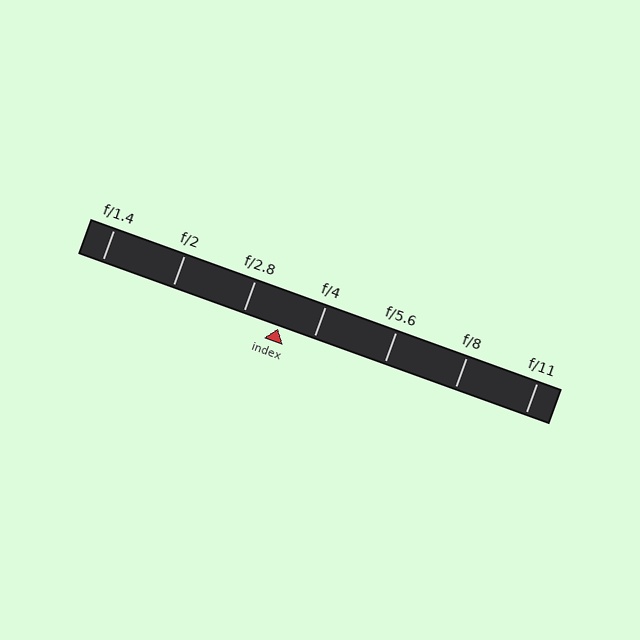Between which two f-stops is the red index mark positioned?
The index mark is between f/2.8 and f/4.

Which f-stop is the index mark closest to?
The index mark is closest to f/4.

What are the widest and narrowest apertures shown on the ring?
The widest aperture shown is f/1.4 and the narrowest is f/11.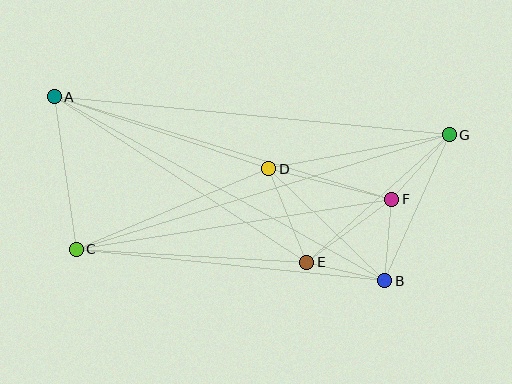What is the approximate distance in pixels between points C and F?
The distance between C and F is approximately 319 pixels.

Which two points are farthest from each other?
Points A and G are farthest from each other.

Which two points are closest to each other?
Points B and E are closest to each other.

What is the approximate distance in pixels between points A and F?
The distance between A and F is approximately 353 pixels.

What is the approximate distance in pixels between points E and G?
The distance between E and G is approximately 191 pixels.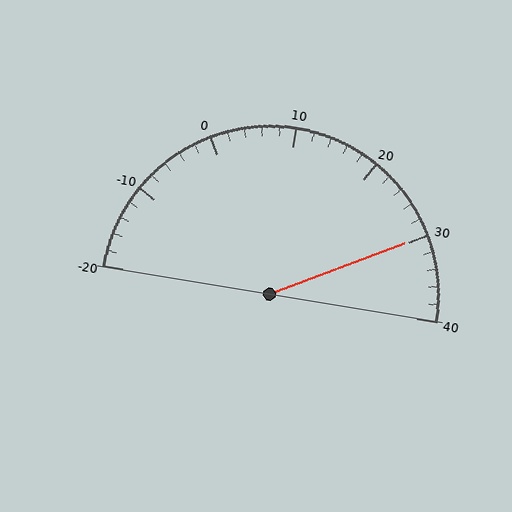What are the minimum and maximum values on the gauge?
The gauge ranges from -20 to 40.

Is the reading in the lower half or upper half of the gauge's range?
The reading is in the upper half of the range (-20 to 40).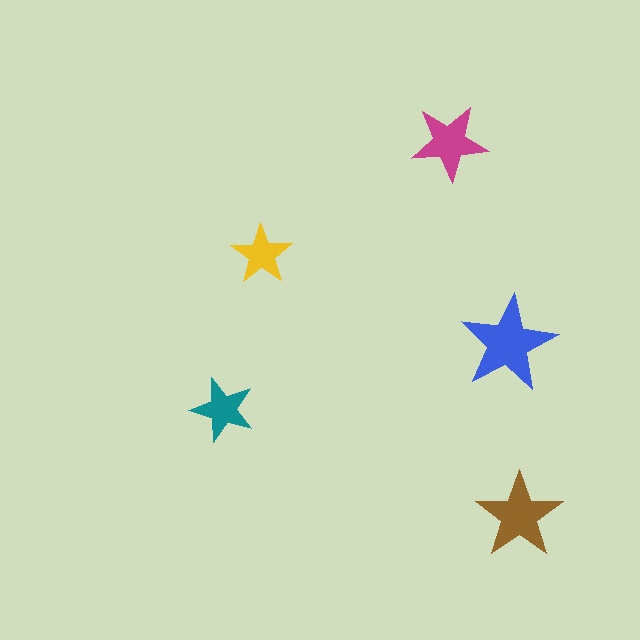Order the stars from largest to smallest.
the blue one, the brown one, the magenta one, the teal one, the yellow one.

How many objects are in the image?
There are 5 objects in the image.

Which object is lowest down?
The brown star is bottommost.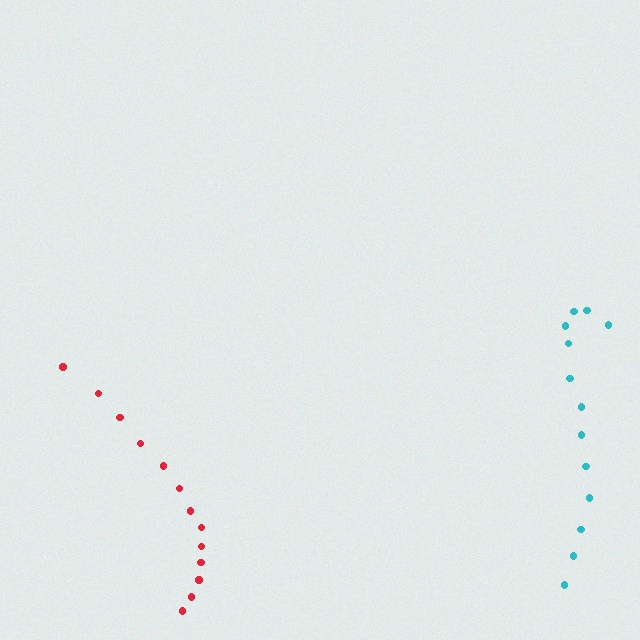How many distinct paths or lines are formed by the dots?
There are 2 distinct paths.